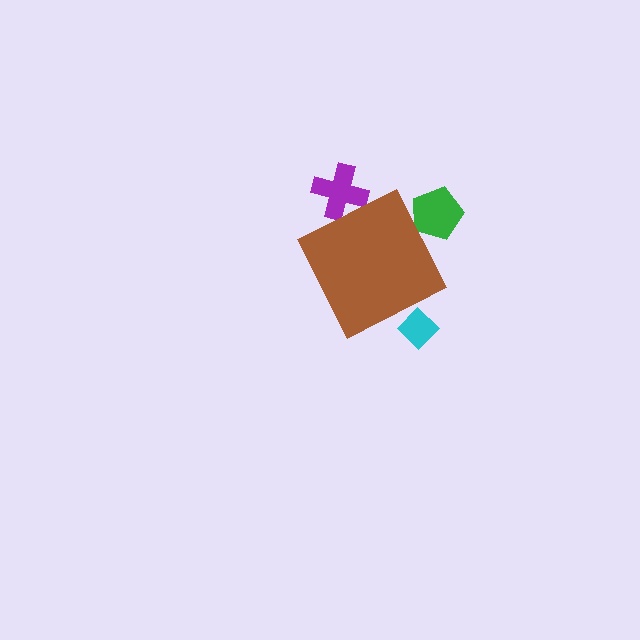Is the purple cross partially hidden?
Yes, the purple cross is partially hidden behind the brown diamond.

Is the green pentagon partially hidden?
Yes, the green pentagon is partially hidden behind the brown diamond.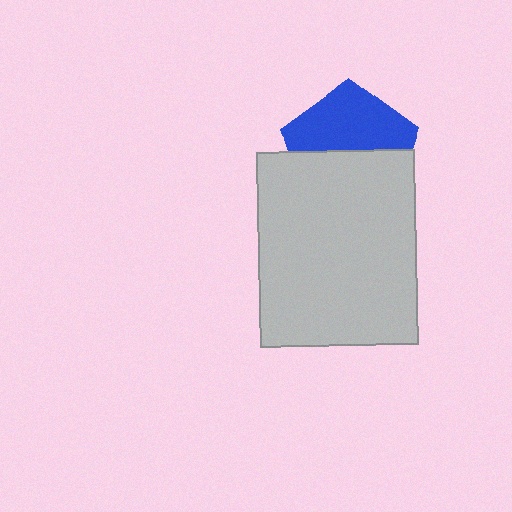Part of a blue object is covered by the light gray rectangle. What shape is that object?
It is a pentagon.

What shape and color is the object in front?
The object in front is a light gray rectangle.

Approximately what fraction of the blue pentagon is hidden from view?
Roughly 51% of the blue pentagon is hidden behind the light gray rectangle.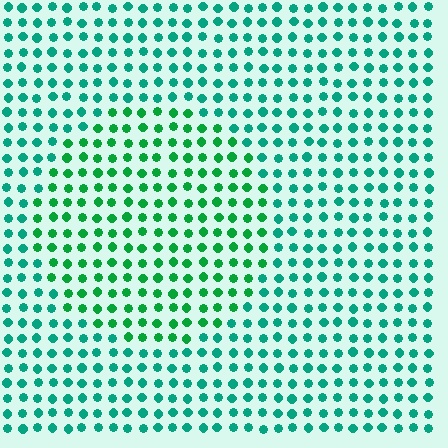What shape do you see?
I see a circle.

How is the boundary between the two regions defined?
The boundary is defined purely by a slight shift in hue (about 28 degrees). Spacing, size, and orientation are identical on both sides.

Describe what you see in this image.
The image is filled with small teal elements in a uniform arrangement. A circle-shaped region is visible where the elements are tinted to a slightly different hue, forming a subtle color boundary.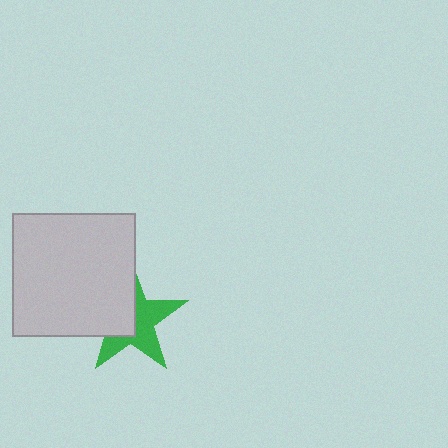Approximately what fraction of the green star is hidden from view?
Roughly 46% of the green star is hidden behind the light gray square.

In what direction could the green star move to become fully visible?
The green star could move right. That would shift it out from behind the light gray square entirely.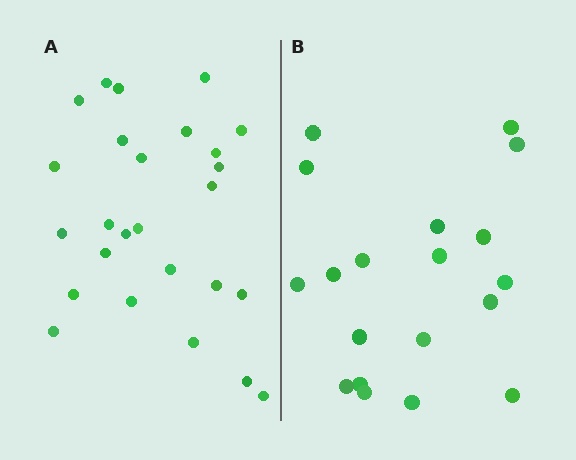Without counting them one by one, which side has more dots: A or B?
Region A (the left region) has more dots.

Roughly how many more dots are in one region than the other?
Region A has roughly 8 or so more dots than region B.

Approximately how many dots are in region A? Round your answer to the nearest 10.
About 30 dots. (The exact count is 26, which rounds to 30.)